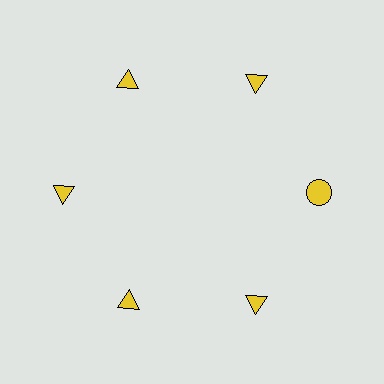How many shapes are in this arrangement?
There are 6 shapes arranged in a ring pattern.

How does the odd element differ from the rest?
It has a different shape: circle instead of triangle.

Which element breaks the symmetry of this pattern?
The yellow circle at roughly the 3 o'clock position breaks the symmetry. All other shapes are yellow triangles.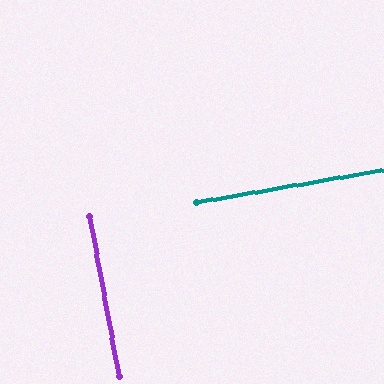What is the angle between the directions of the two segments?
Approximately 89 degrees.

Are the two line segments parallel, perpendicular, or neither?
Perpendicular — they meet at approximately 89°.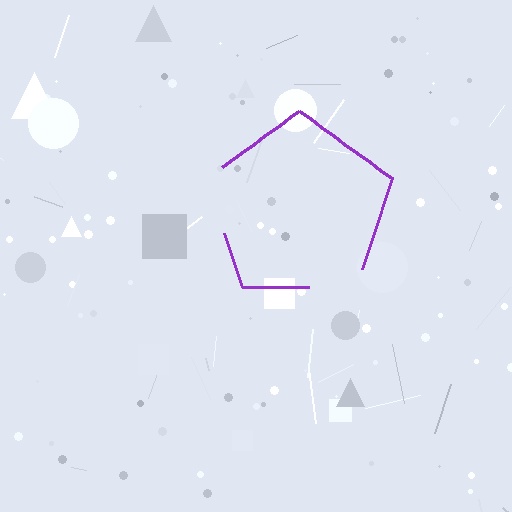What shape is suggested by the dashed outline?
The dashed outline suggests a pentagon.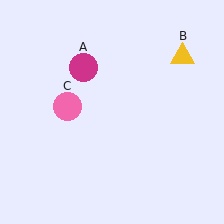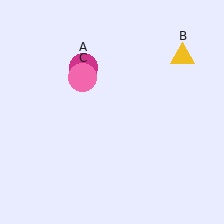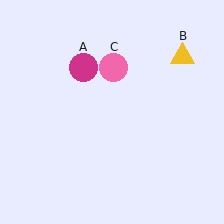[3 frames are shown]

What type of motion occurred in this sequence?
The pink circle (object C) rotated clockwise around the center of the scene.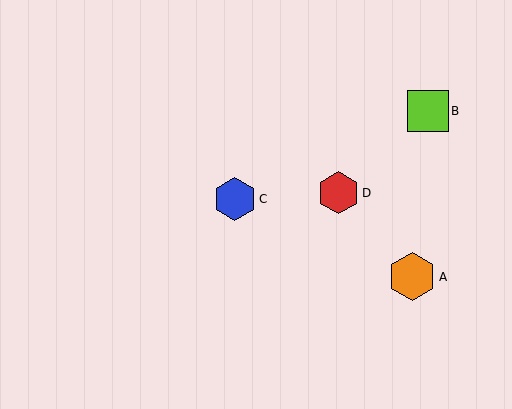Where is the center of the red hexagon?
The center of the red hexagon is at (338, 193).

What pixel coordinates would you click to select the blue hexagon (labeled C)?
Click at (235, 199) to select the blue hexagon C.